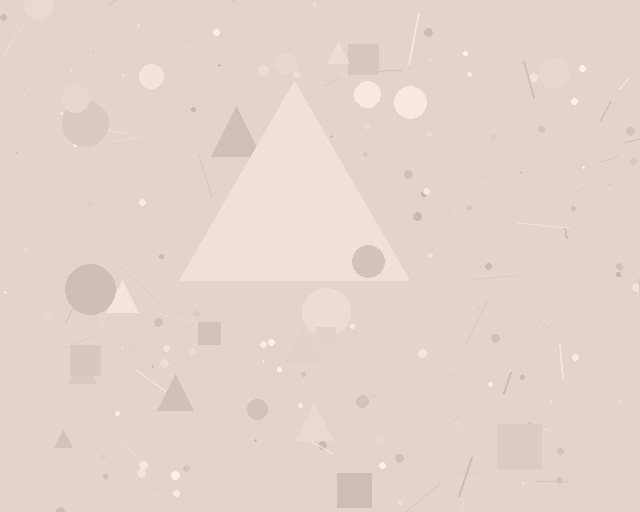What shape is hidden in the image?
A triangle is hidden in the image.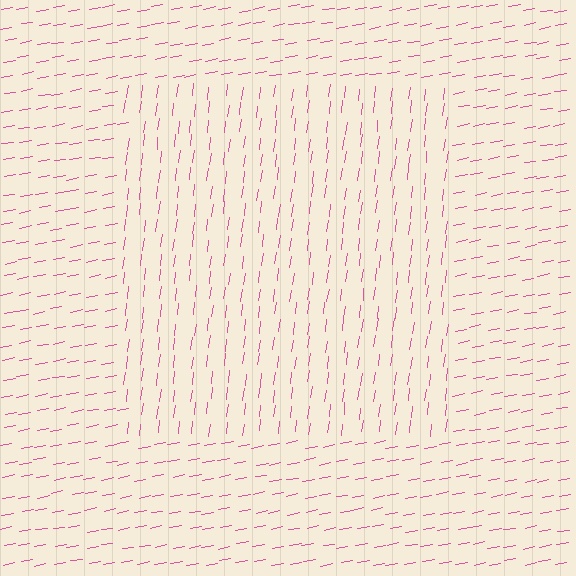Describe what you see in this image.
The image is filled with small pink line segments. A rectangle region in the image has lines oriented differently from the surrounding lines, creating a visible texture boundary.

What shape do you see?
I see a rectangle.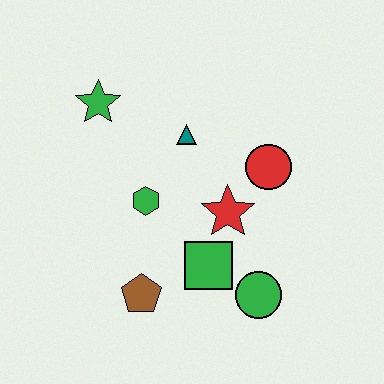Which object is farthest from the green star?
The green circle is farthest from the green star.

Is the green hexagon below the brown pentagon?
No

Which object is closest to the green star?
The teal triangle is closest to the green star.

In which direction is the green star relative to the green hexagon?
The green star is above the green hexagon.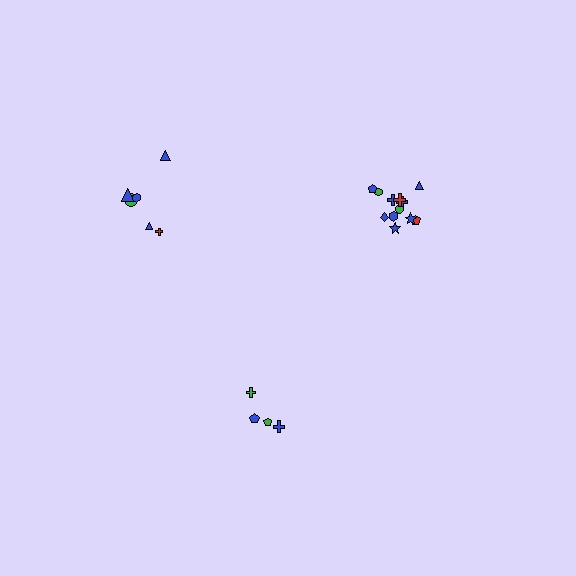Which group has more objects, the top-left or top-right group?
The top-right group.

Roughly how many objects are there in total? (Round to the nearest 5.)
Roughly 20 objects in total.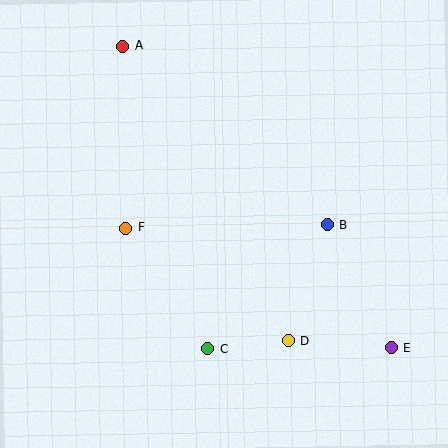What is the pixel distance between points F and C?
The distance between F and C is 146 pixels.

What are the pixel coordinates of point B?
Point B is at (327, 225).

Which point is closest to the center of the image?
Point F at (126, 228) is closest to the center.